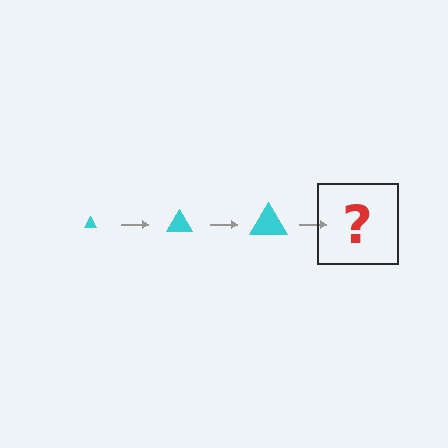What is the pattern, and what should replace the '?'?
The pattern is that the triangle gets progressively larger each step. The '?' should be a cyan triangle, larger than the previous one.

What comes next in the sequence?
The next element should be a cyan triangle, larger than the previous one.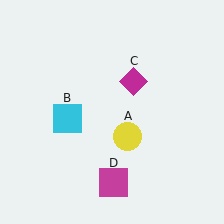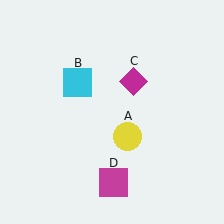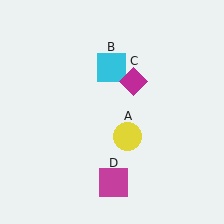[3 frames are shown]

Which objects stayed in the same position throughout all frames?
Yellow circle (object A) and magenta diamond (object C) and magenta square (object D) remained stationary.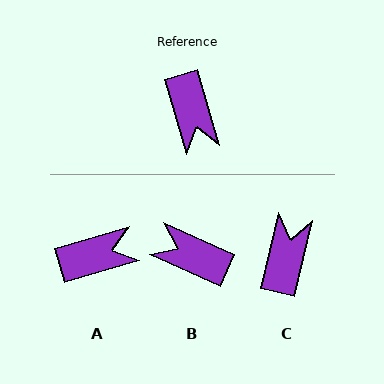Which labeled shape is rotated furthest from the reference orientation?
C, about 150 degrees away.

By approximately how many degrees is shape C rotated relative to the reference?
Approximately 150 degrees counter-clockwise.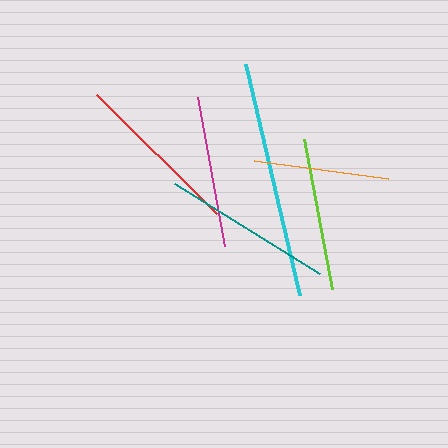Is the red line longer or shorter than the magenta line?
The red line is longer than the magenta line.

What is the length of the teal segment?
The teal segment is approximately 170 pixels long.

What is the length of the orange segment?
The orange segment is approximately 135 pixels long.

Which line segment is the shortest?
The orange line is the shortest at approximately 135 pixels.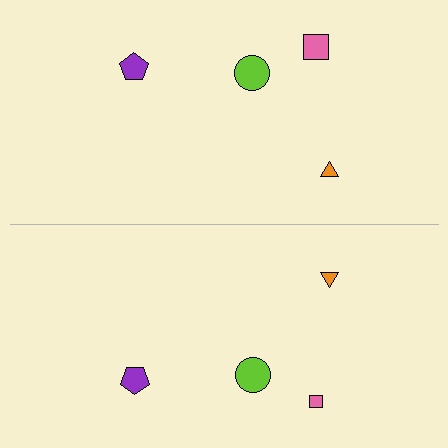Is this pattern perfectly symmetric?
No, the pattern is not perfectly symmetric. The pink square on the bottom side has a different size than its mirror counterpart.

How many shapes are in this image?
There are 8 shapes in this image.